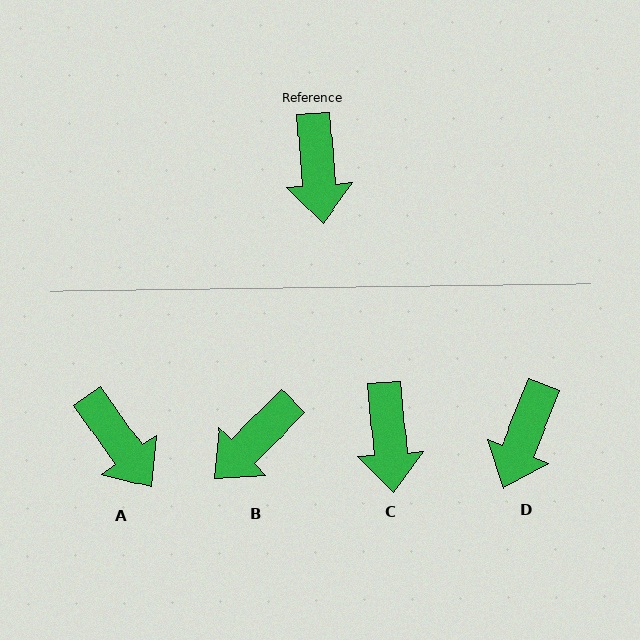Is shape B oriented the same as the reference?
No, it is off by about 50 degrees.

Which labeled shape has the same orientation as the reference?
C.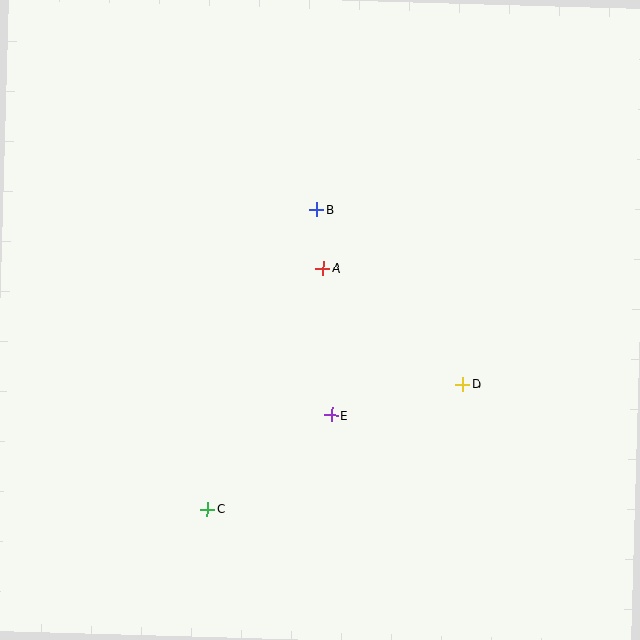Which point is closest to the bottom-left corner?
Point C is closest to the bottom-left corner.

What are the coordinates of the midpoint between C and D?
The midpoint between C and D is at (335, 447).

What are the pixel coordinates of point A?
Point A is at (323, 268).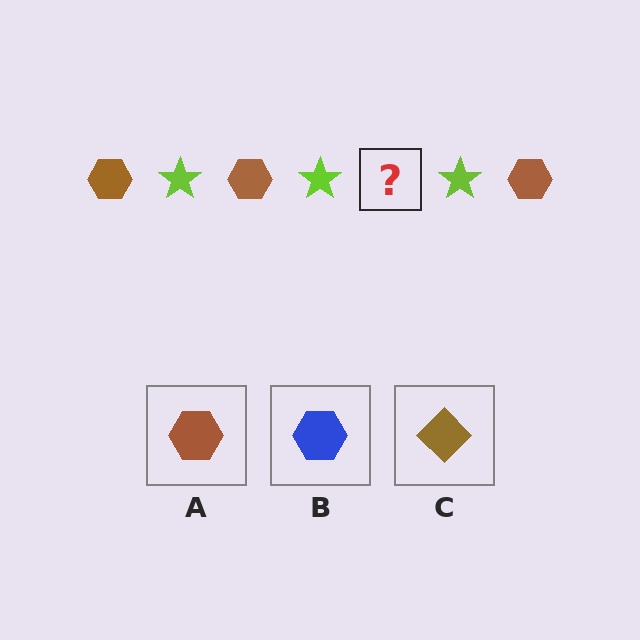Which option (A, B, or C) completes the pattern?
A.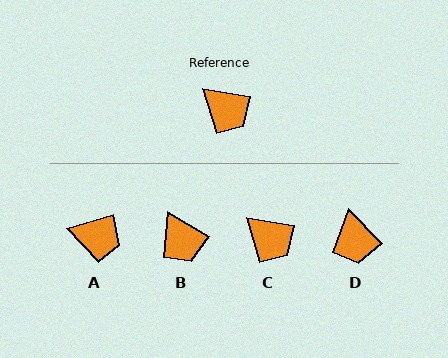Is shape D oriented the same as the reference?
No, it is off by about 37 degrees.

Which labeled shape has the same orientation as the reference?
C.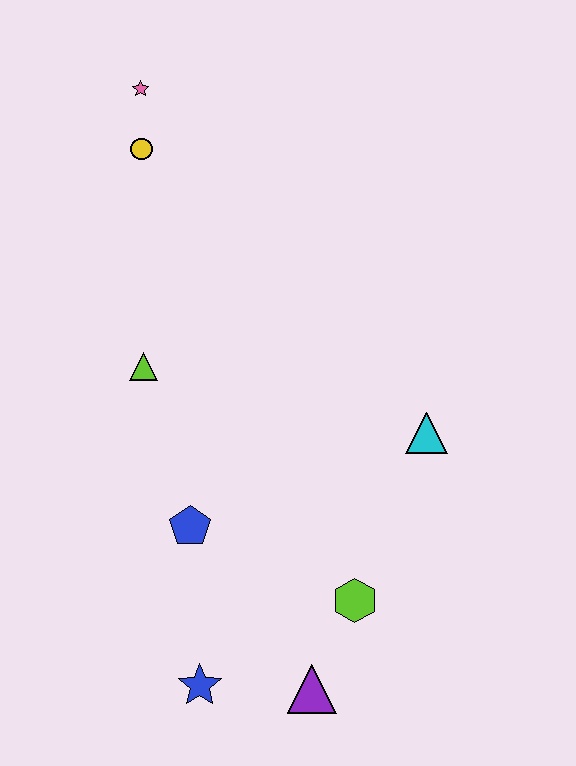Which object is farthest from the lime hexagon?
The pink star is farthest from the lime hexagon.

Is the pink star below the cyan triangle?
No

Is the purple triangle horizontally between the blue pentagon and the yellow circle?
No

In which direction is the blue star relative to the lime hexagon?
The blue star is to the left of the lime hexagon.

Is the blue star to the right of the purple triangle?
No